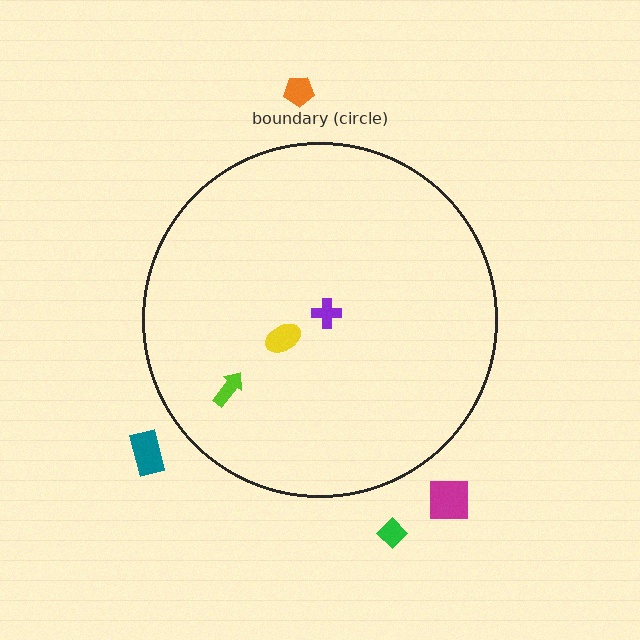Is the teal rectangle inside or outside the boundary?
Outside.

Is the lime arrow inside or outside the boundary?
Inside.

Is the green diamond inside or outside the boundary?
Outside.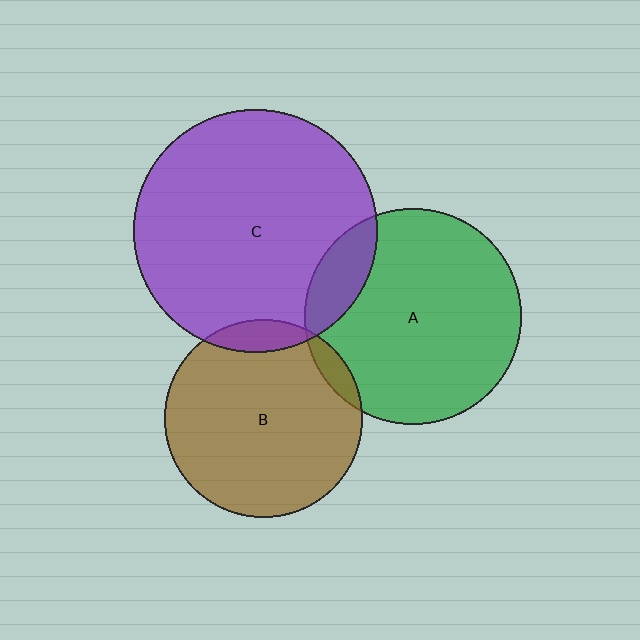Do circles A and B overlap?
Yes.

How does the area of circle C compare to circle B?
Approximately 1.5 times.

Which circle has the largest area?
Circle C (purple).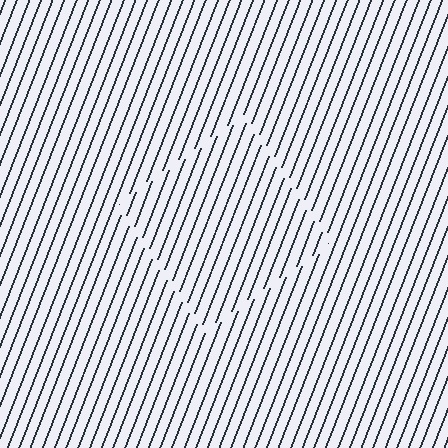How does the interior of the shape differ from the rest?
The interior of the shape contains the same grating, shifted by half a period — the contour is defined by the phase discontinuity where line-ends from the inner and outer gratings abut.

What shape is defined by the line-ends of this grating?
An illusory square. The interior of the shape contains the same grating, shifted by half a period — the contour is defined by the phase discontinuity where line-ends from the inner and outer gratings abut.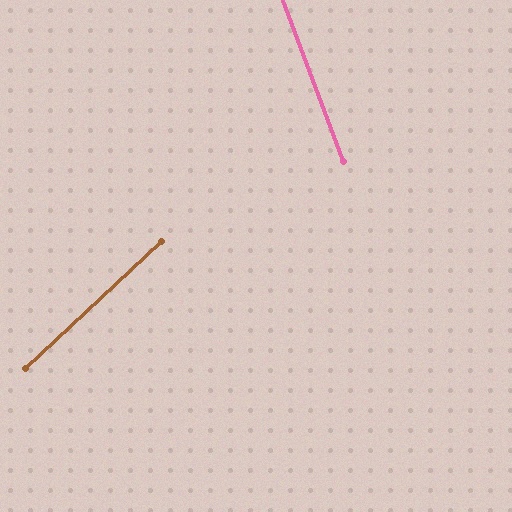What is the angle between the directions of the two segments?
Approximately 67 degrees.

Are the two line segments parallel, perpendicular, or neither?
Neither parallel nor perpendicular — they differ by about 67°.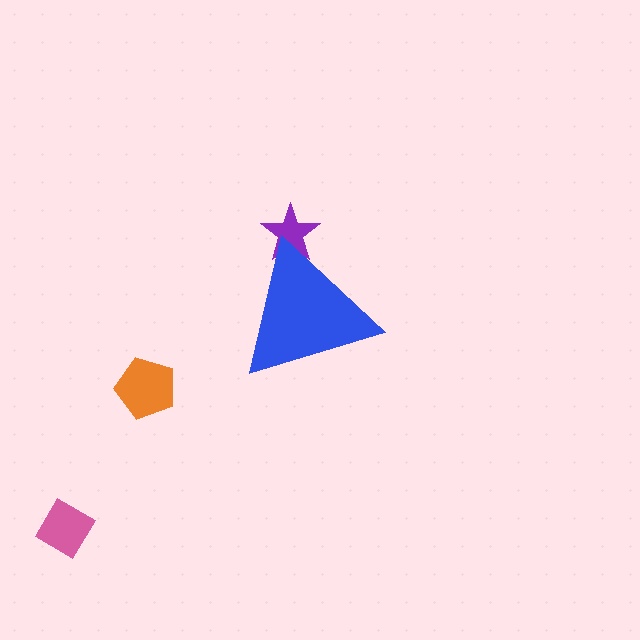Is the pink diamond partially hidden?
No, the pink diamond is fully visible.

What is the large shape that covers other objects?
A blue triangle.